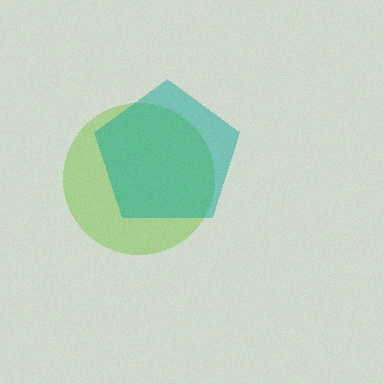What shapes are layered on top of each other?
The layered shapes are: a lime circle, a teal pentagon.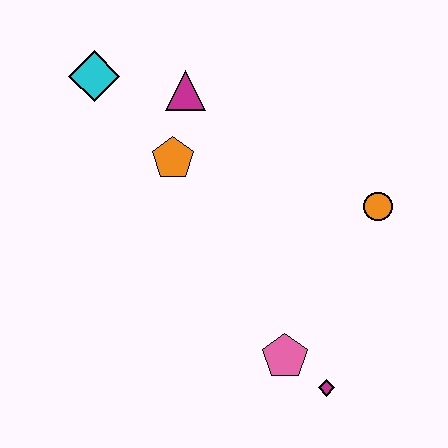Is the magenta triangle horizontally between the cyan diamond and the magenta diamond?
Yes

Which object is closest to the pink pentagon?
The magenta diamond is closest to the pink pentagon.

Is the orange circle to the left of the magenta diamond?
No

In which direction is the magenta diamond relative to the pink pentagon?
The magenta diamond is to the right of the pink pentagon.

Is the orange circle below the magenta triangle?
Yes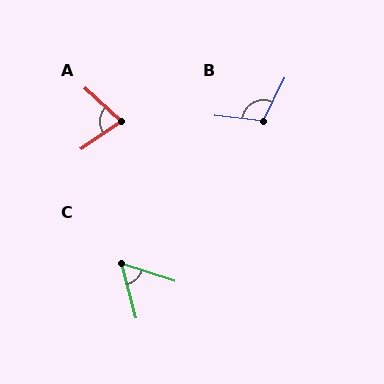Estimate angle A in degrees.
Approximately 77 degrees.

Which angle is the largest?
B, at approximately 110 degrees.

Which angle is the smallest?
C, at approximately 56 degrees.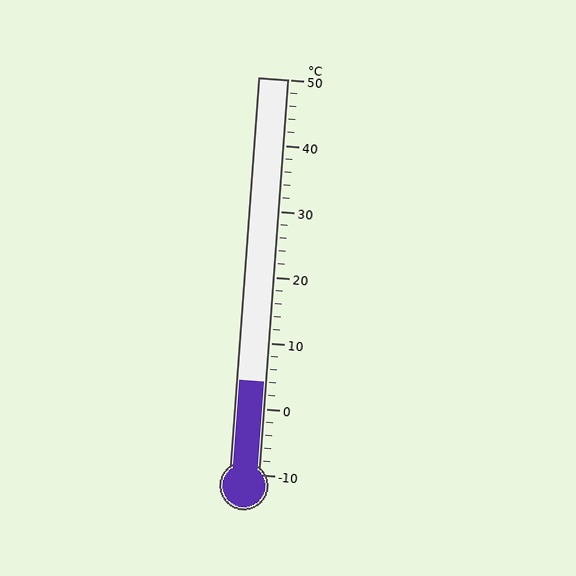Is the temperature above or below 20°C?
The temperature is below 20°C.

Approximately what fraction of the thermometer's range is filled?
The thermometer is filled to approximately 25% of its range.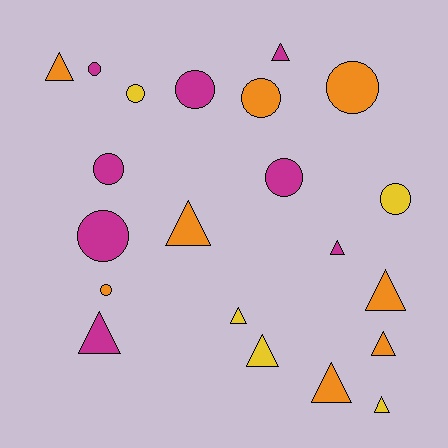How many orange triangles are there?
There are 5 orange triangles.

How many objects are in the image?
There are 21 objects.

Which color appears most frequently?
Orange, with 8 objects.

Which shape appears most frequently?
Triangle, with 11 objects.